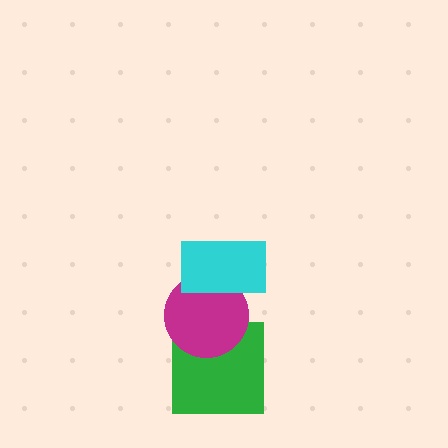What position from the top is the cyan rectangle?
The cyan rectangle is 1st from the top.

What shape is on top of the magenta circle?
The cyan rectangle is on top of the magenta circle.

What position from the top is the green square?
The green square is 3rd from the top.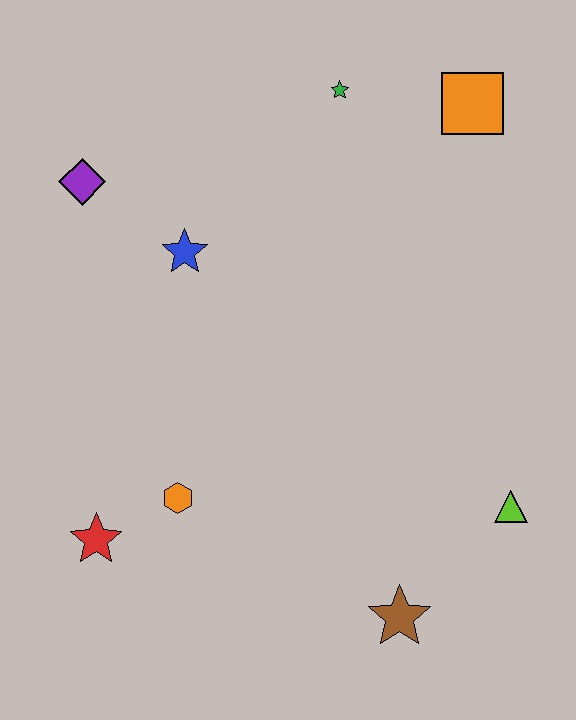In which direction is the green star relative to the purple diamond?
The green star is to the right of the purple diamond.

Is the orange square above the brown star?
Yes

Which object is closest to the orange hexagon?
The red star is closest to the orange hexagon.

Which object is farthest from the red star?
The orange square is farthest from the red star.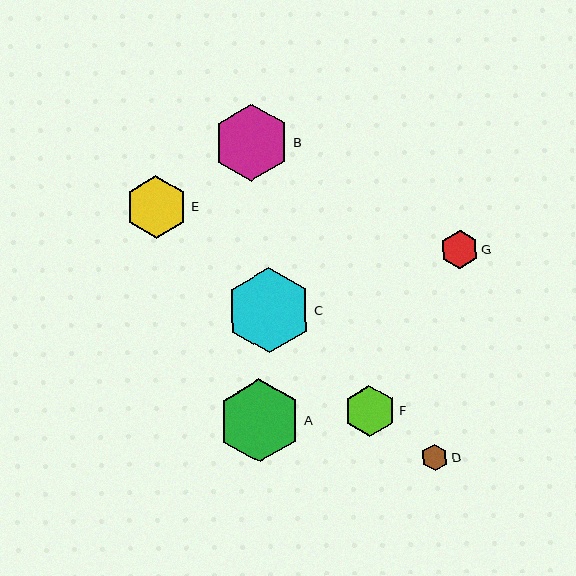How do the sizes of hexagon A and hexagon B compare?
Hexagon A and hexagon B are approximately the same size.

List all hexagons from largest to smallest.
From largest to smallest: C, A, B, E, F, G, D.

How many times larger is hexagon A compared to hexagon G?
Hexagon A is approximately 2.1 times the size of hexagon G.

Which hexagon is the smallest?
Hexagon D is the smallest with a size of approximately 27 pixels.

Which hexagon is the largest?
Hexagon C is the largest with a size of approximately 85 pixels.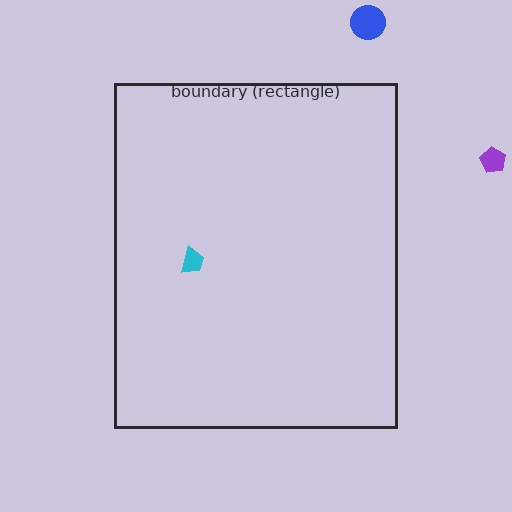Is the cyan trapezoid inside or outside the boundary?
Inside.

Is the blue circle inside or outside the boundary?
Outside.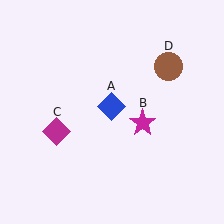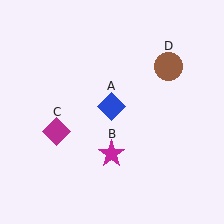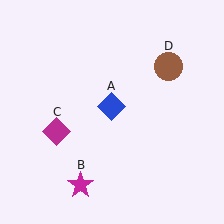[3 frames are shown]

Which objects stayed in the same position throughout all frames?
Blue diamond (object A) and magenta diamond (object C) and brown circle (object D) remained stationary.